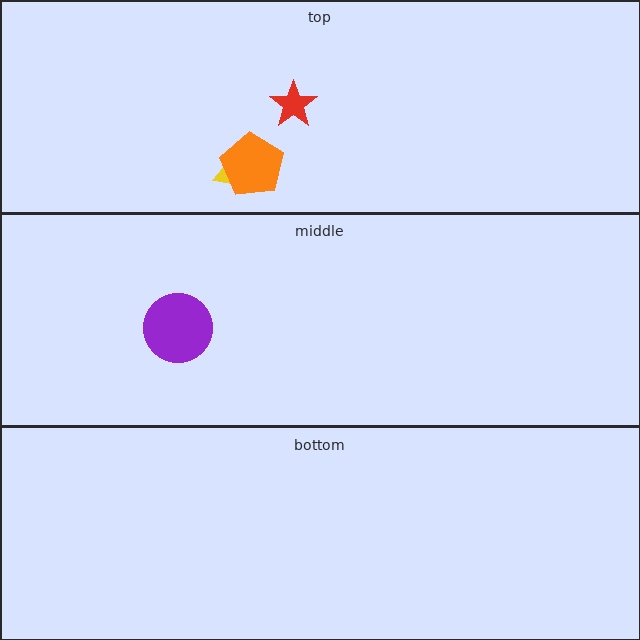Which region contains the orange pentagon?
The top region.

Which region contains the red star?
The top region.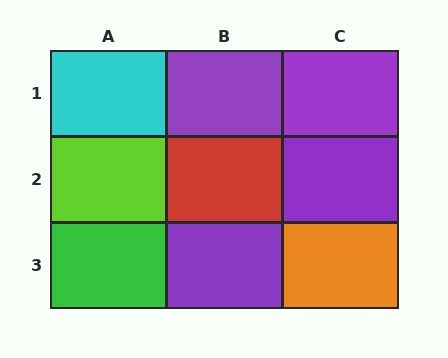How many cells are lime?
1 cell is lime.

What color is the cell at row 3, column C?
Orange.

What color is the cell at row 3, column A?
Green.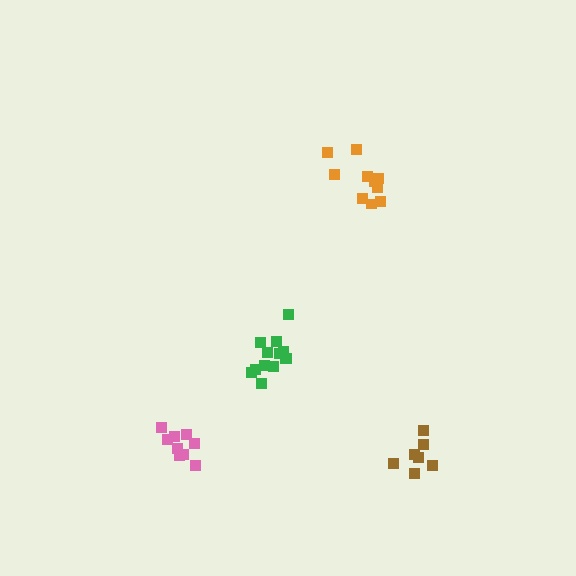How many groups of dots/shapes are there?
There are 4 groups.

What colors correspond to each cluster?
The clusters are colored: orange, brown, pink, green.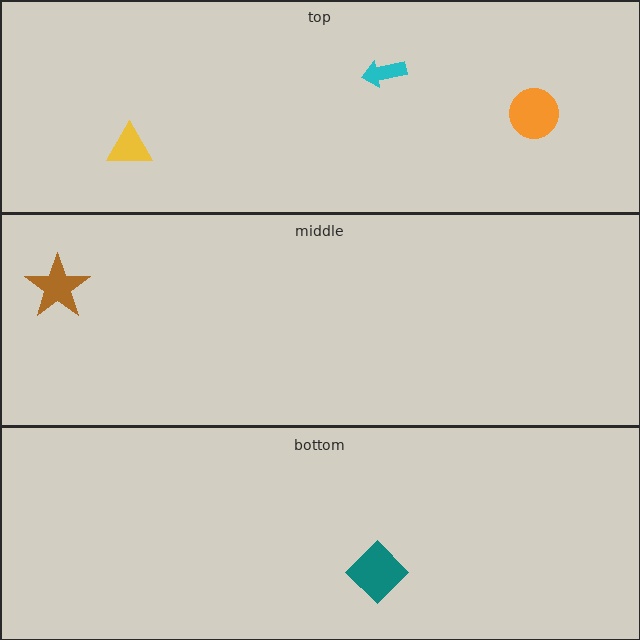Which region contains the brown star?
The middle region.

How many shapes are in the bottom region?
1.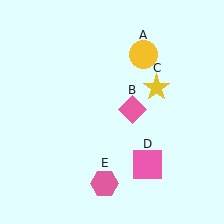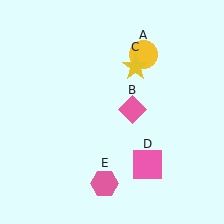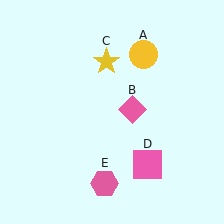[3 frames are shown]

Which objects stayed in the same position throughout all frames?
Yellow circle (object A) and pink diamond (object B) and pink square (object D) and pink hexagon (object E) remained stationary.